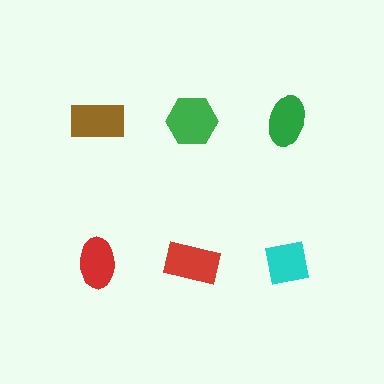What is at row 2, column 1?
A red ellipse.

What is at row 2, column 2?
A red rectangle.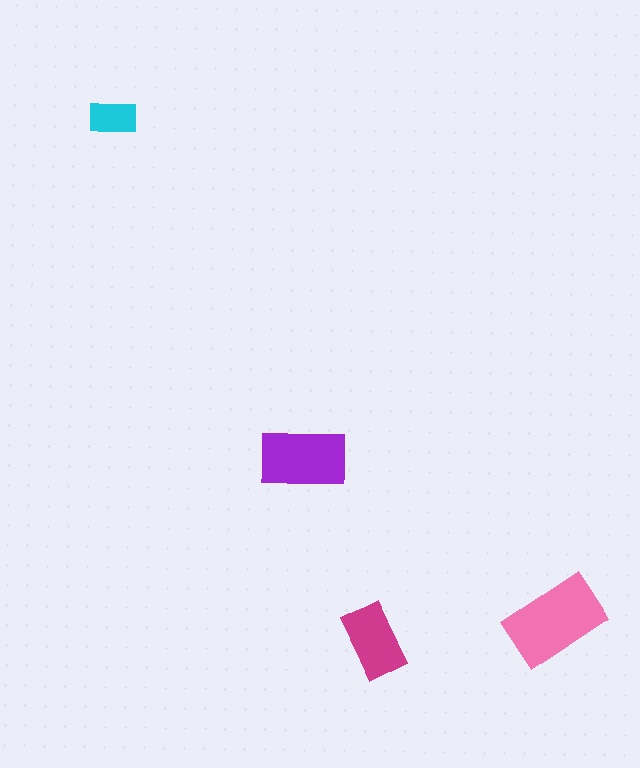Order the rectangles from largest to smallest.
the pink one, the purple one, the magenta one, the cyan one.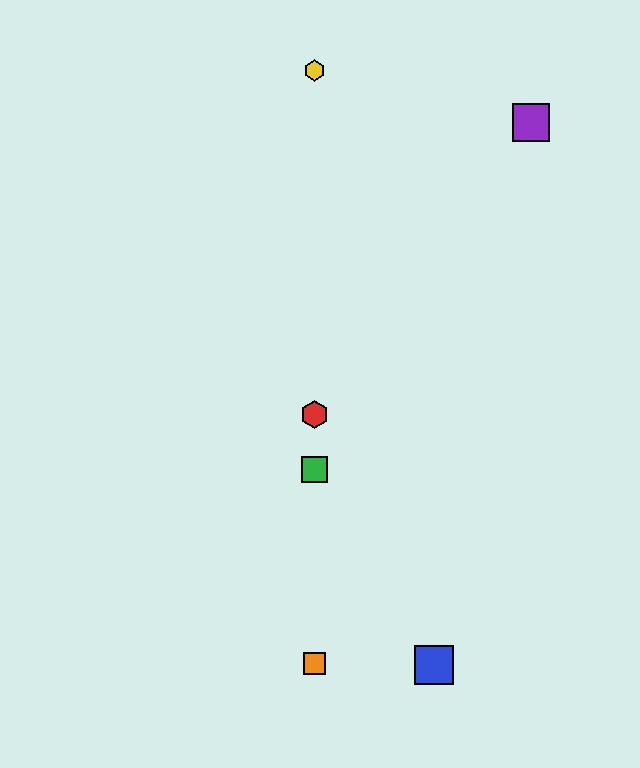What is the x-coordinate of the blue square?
The blue square is at x≈434.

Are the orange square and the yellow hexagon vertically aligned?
Yes, both are at x≈314.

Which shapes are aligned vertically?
The red hexagon, the green square, the yellow hexagon, the orange square are aligned vertically.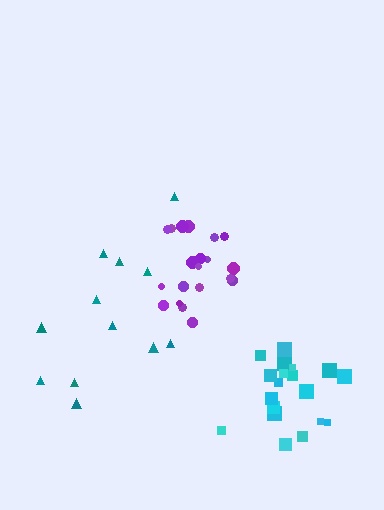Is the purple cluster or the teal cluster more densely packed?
Purple.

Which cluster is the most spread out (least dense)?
Teal.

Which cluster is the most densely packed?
Cyan.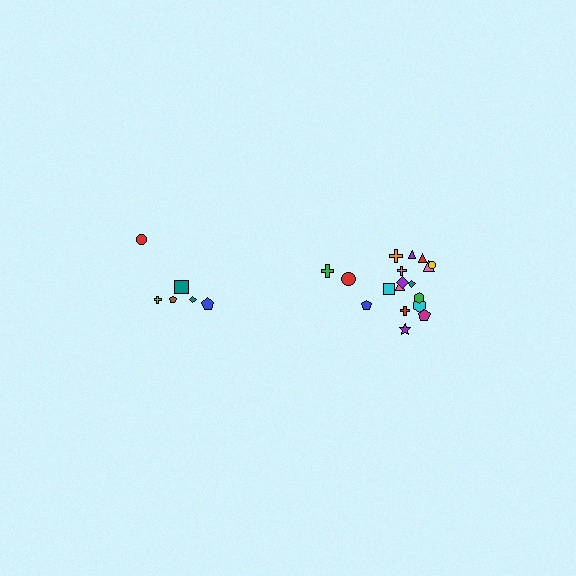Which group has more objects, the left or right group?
The right group.